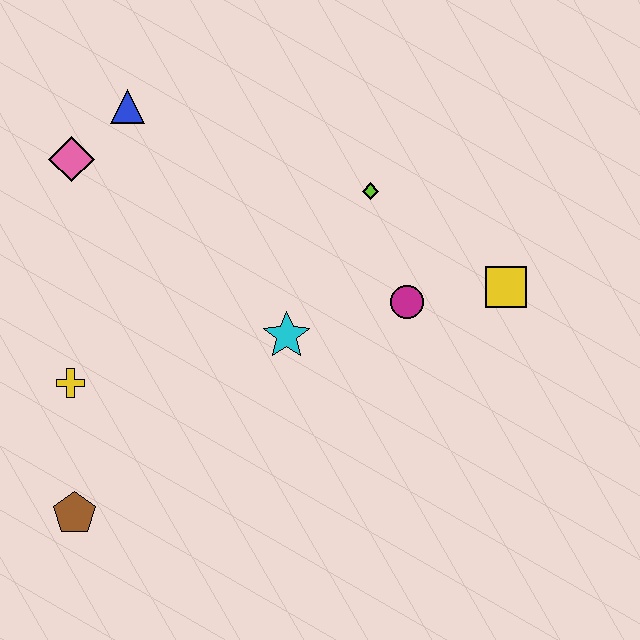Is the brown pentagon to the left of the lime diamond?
Yes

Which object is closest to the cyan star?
The magenta circle is closest to the cyan star.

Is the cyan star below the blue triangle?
Yes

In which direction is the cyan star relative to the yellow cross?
The cyan star is to the right of the yellow cross.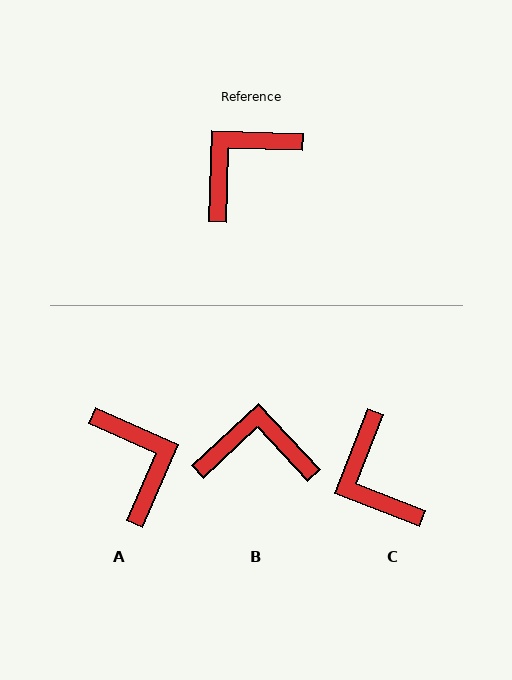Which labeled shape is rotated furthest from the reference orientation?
A, about 112 degrees away.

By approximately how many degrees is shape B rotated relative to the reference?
Approximately 45 degrees clockwise.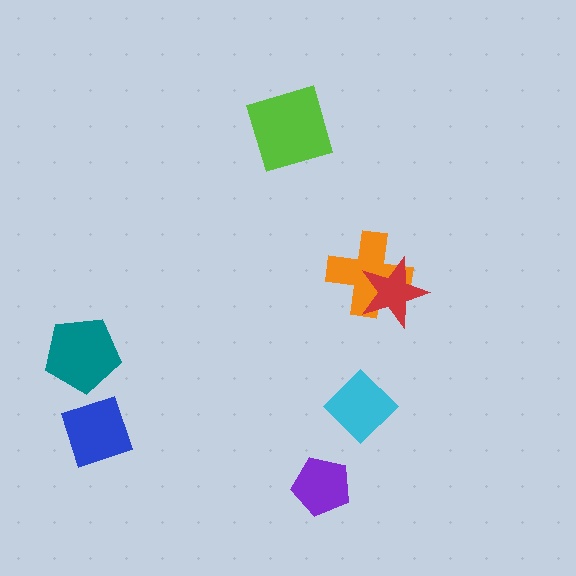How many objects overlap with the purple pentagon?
0 objects overlap with the purple pentagon.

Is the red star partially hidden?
No, no other shape covers it.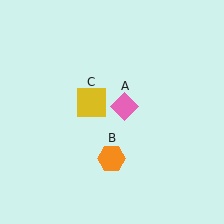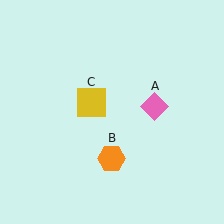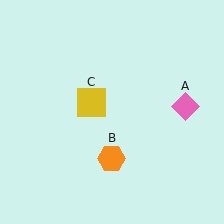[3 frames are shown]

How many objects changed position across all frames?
1 object changed position: pink diamond (object A).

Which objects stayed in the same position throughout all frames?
Orange hexagon (object B) and yellow square (object C) remained stationary.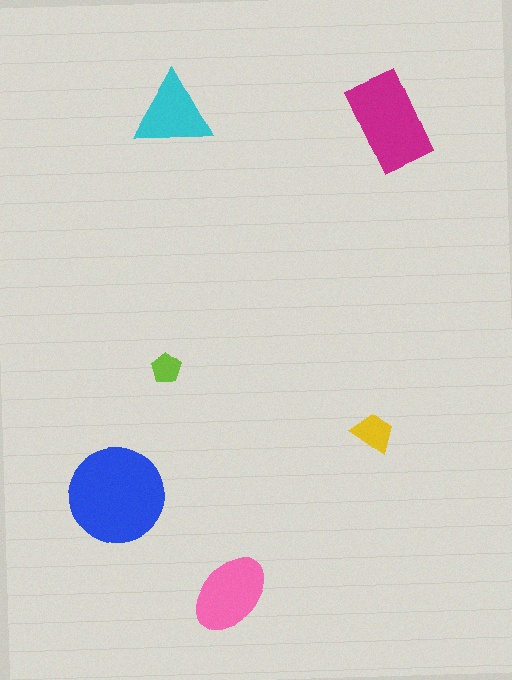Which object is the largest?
The blue circle.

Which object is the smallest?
The lime pentagon.